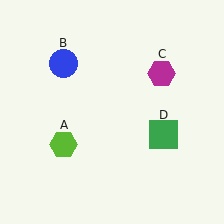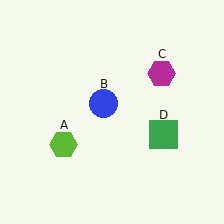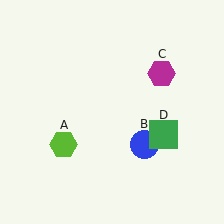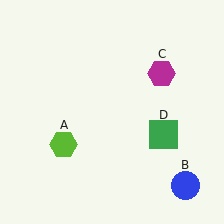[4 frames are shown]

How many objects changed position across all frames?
1 object changed position: blue circle (object B).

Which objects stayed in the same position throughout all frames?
Lime hexagon (object A) and magenta hexagon (object C) and green square (object D) remained stationary.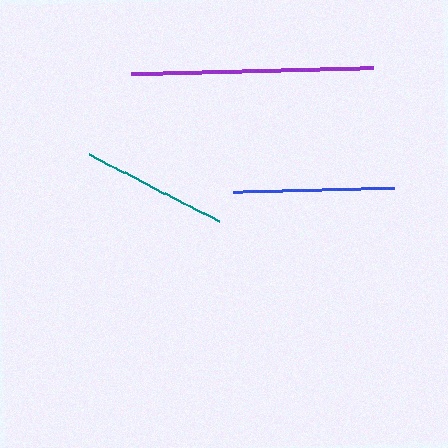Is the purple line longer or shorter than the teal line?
The purple line is longer than the teal line.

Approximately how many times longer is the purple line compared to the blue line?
The purple line is approximately 1.5 times the length of the blue line.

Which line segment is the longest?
The purple line is the longest at approximately 243 pixels.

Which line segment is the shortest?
The teal line is the shortest at approximately 146 pixels.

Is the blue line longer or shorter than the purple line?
The purple line is longer than the blue line.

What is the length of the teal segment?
The teal segment is approximately 146 pixels long.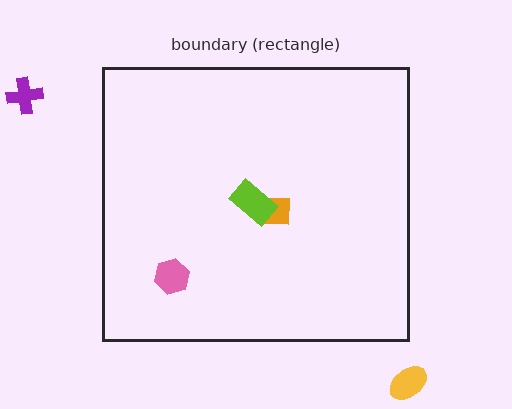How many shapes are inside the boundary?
3 inside, 2 outside.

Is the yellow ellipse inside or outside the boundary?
Outside.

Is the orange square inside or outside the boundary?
Inside.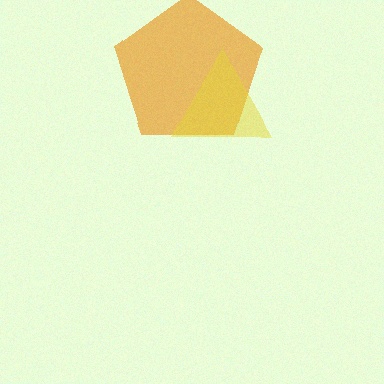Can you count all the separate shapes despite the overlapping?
Yes, there are 2 separate shapes.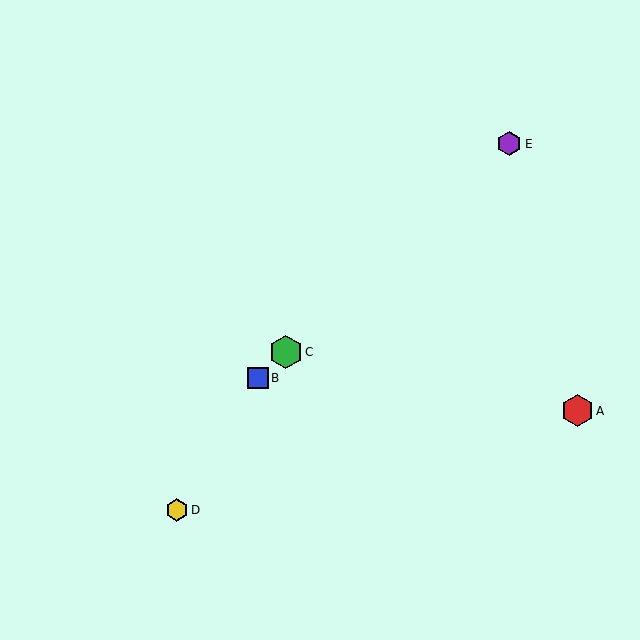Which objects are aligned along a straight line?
Objects B, C, E are aligned along a straight line.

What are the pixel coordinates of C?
Object C is at (286, 352).